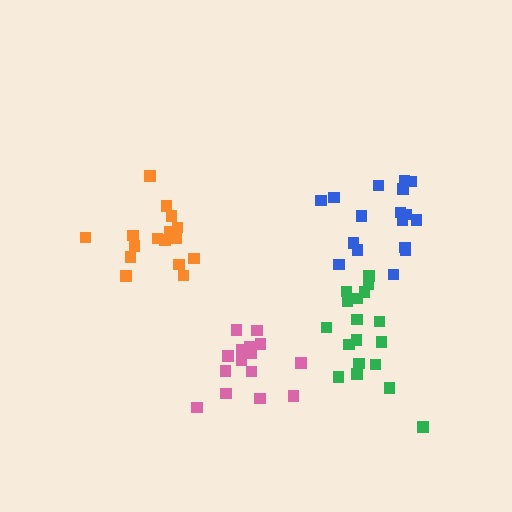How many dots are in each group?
Group 1: 17 dots, Group 2: 17 dots, Group 3: 15 dots, Group 4: 18 dots (67 total).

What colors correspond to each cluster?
The clusters are colored: blue, orange, pink, green.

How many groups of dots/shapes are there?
There are 4 groups.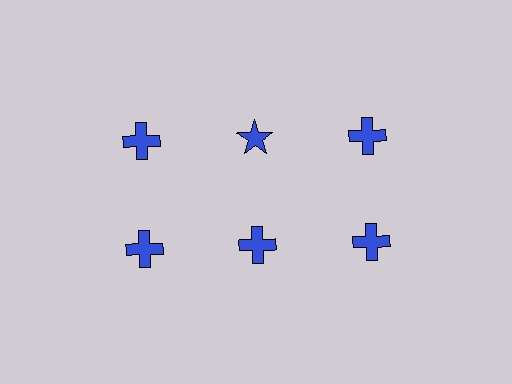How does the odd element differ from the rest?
It has a different shape: star instead of cross.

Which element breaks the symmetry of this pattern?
The blue star in the top row, second from left column breaks the symmetry. All other shapes are blue crosses.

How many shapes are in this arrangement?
There are 6 shapes arranged in a grid pattern.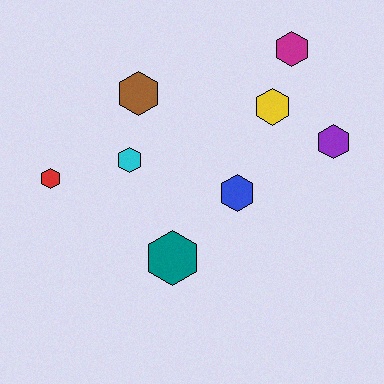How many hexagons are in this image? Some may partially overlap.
There are 8 hexagons.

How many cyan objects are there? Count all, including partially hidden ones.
There is 1 cyan object.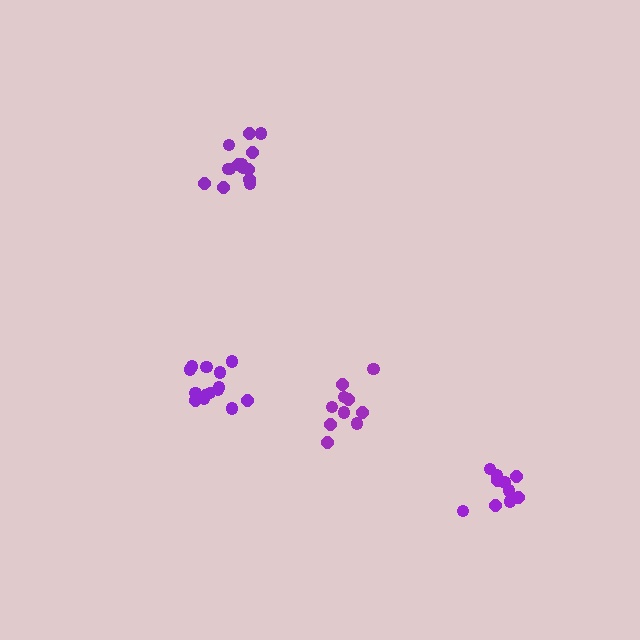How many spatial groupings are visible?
There are 4 spatial groupings.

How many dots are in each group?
Group 1: 10 dots, Group 2: 15 dots, Group 3: 14 dots, Group 4: 10 dots (49 total).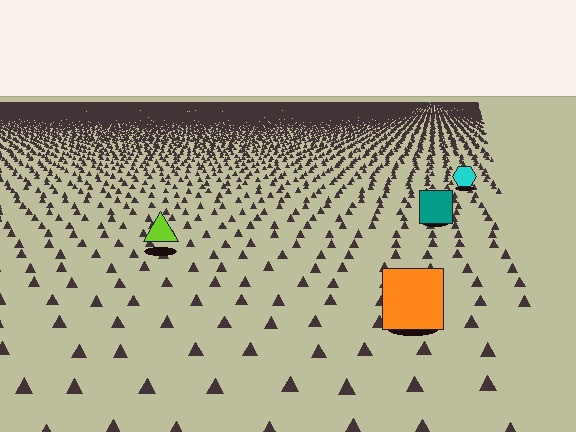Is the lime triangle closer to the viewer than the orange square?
No. The orange square is closer — you can tell from the texture gradient: the ground texture is coarser near it.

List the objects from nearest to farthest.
From nearest to farthest: the orange square, the lime triangle, the teal square, the cyan hexagon.